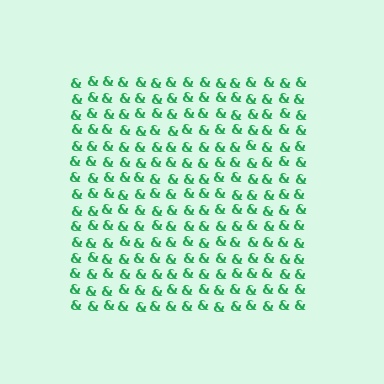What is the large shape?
The large shape is a square.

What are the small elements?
The small elements are ampersands.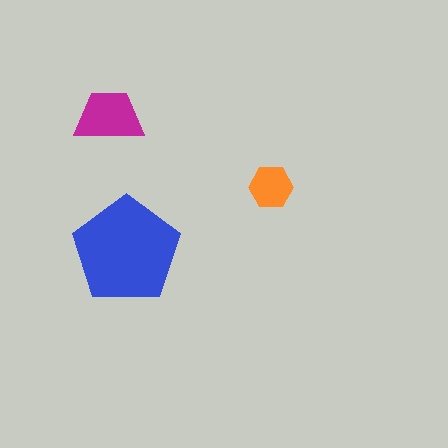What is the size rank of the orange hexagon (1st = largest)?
3rd.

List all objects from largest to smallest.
The blue pentagon, the magenta trapezoid, the orange hexagon.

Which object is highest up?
The magenta trapezoid is topmost.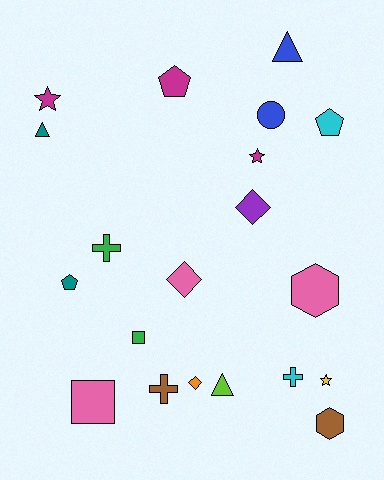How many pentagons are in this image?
There are 3 pentagons.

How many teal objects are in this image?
There are 2 teal objects.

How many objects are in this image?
There are 20 objects.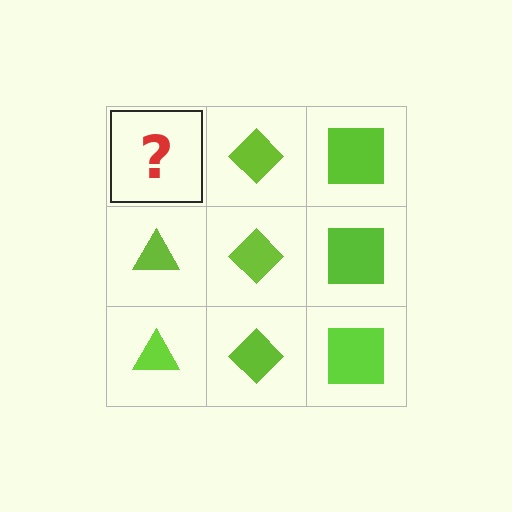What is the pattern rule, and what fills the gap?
The rule is that each column has a consistent shape. The gap should be filled with a lime triangle.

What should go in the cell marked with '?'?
The missing cell should contain a lime triangle.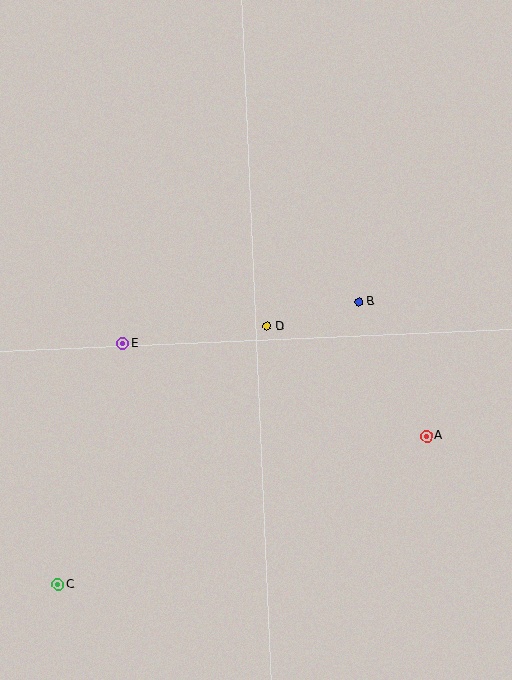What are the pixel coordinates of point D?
Point D is at (267, 326).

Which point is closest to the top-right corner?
Point B is closest to the top-right corner.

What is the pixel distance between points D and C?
The distance between D and C is 332 pixels.